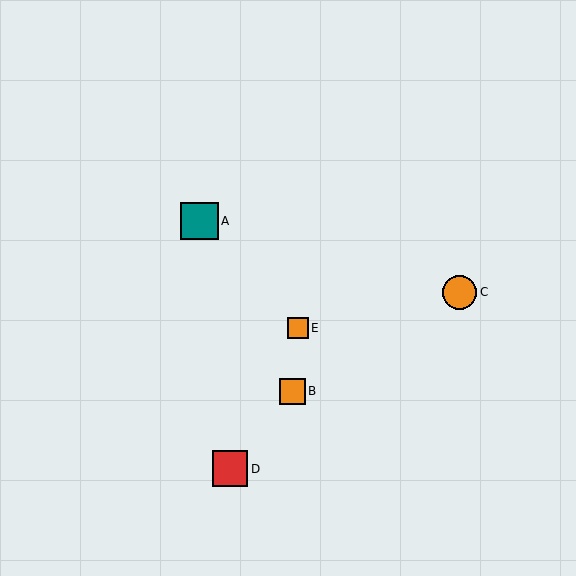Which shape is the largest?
The teal square (labeled A) is the largest.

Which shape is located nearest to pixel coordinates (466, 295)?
The orange circle (labeled C) at (460, 292) is nearest to that location.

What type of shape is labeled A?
Shape A is a teal square.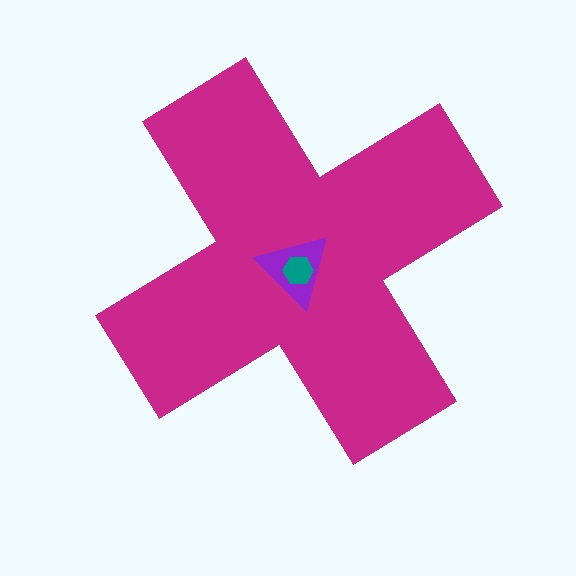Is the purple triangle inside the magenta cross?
Yes.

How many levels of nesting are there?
3.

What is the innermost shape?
The teal hexagon.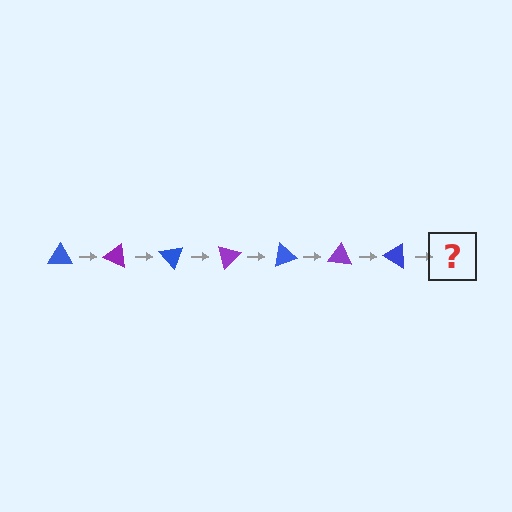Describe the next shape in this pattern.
It should be a purple triangle, rotated 175 degrees from the start.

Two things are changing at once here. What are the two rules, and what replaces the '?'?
The two rules are that it rotates 25 degrees each step and the color cycles through blue and purple. The '?' should be a purple triangle, rotated 175 degrees from the start.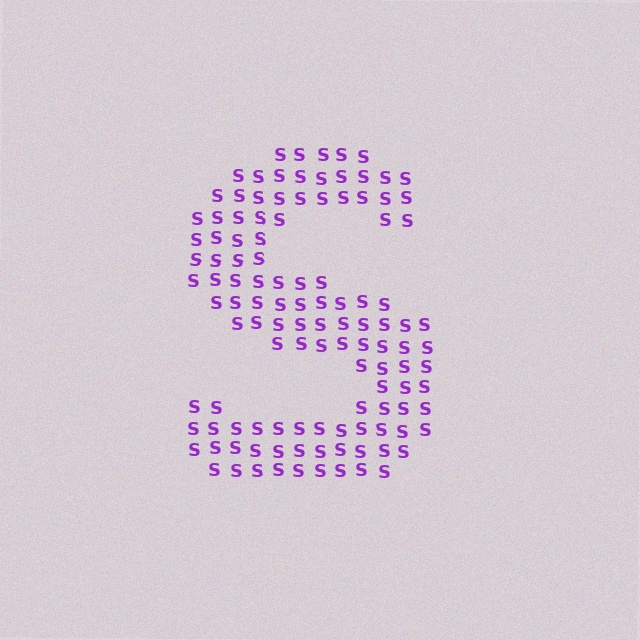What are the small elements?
The small elements are letter S's.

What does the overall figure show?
The overall figure shows the letter S.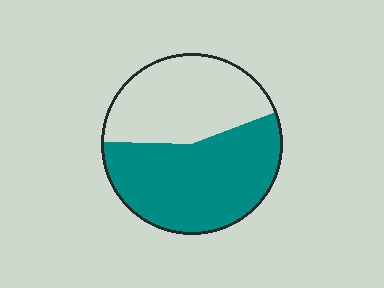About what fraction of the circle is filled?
About three fifths (3/5).